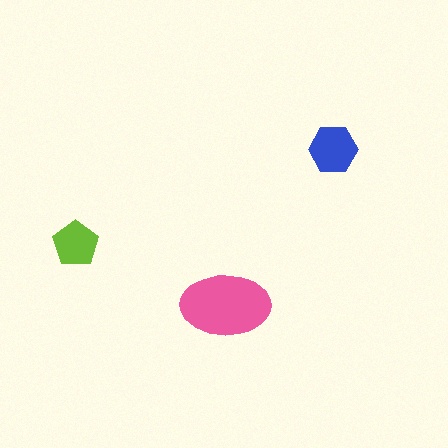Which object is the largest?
The pink ellipse.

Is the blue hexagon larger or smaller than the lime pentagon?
Larger.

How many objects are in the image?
There are 3 objects in the image.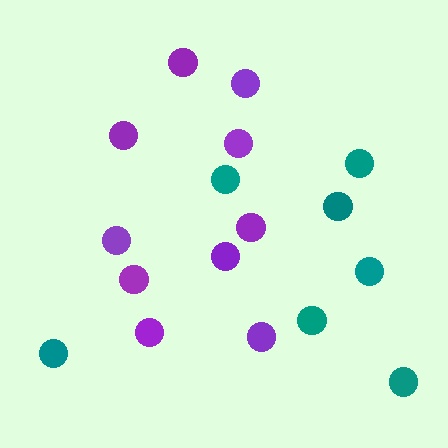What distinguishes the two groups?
There are 2 groups: one group of purple circles (10) and one group of teal circles (7).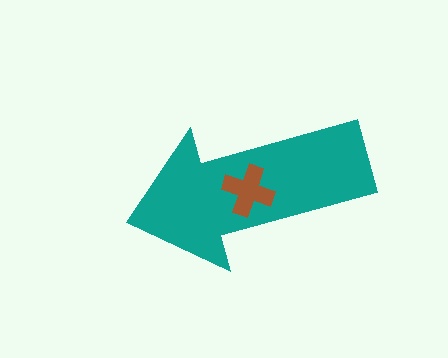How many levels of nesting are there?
2.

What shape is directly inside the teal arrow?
The brown cross.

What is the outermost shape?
The teal arrow.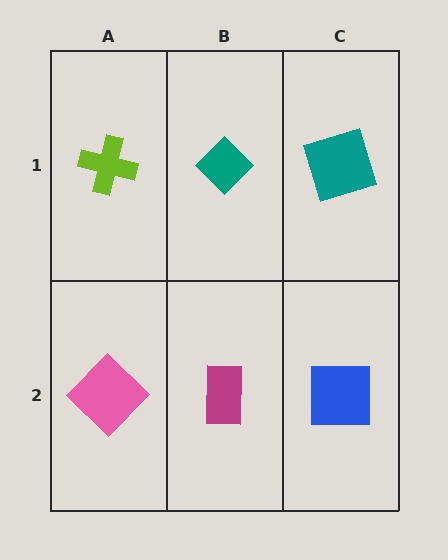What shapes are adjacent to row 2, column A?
A lime cross (row 1, column A), a magenta rectangle (row 2, column B).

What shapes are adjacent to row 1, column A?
A pink diamond (row 2, column A), a teal diamond (row 1, column B).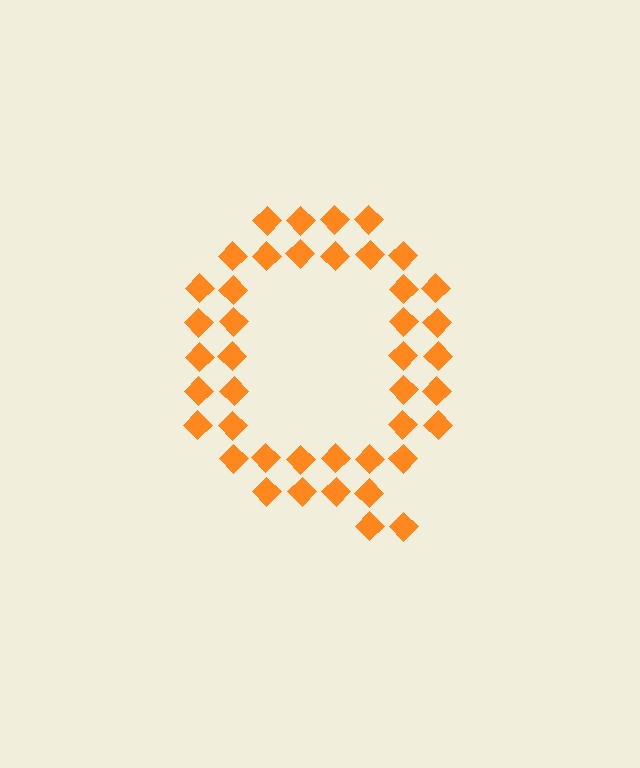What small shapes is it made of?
It is made of small diamonds.